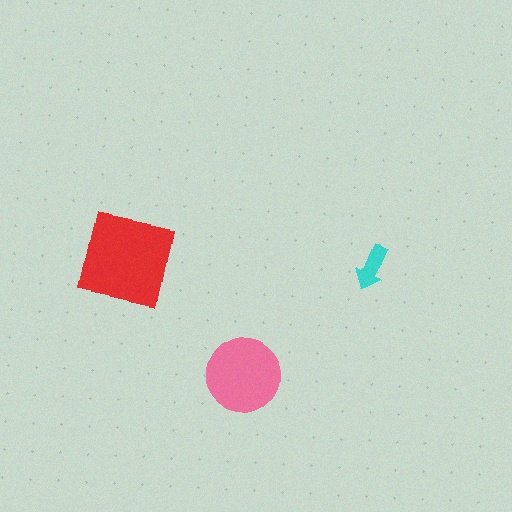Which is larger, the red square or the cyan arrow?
The red square.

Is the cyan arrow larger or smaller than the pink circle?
Smaller.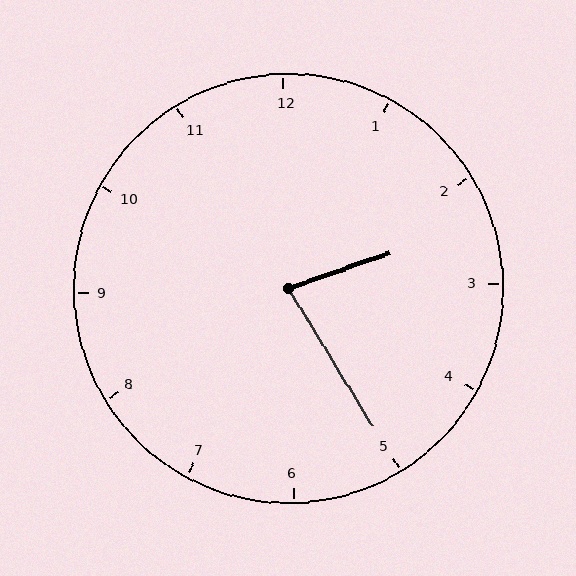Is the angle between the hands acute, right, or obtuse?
It is acute.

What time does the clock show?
2:25.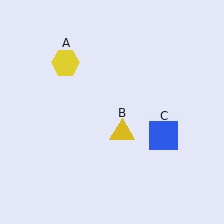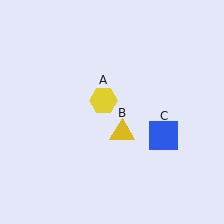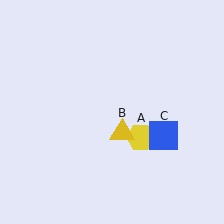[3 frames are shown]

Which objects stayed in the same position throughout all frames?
Yellow triangle (object B) and blue square (object C) remained stationary.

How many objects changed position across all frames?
1 object changed position: yellow hexagon (object A).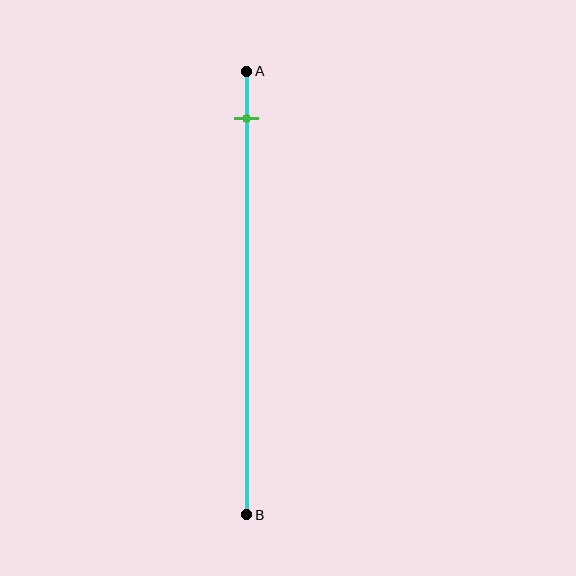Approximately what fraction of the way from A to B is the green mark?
The green mark is approximately 10% of the way from A to B.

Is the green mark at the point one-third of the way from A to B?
No, the mark is at about 10% from A, not at the 33% one-third point.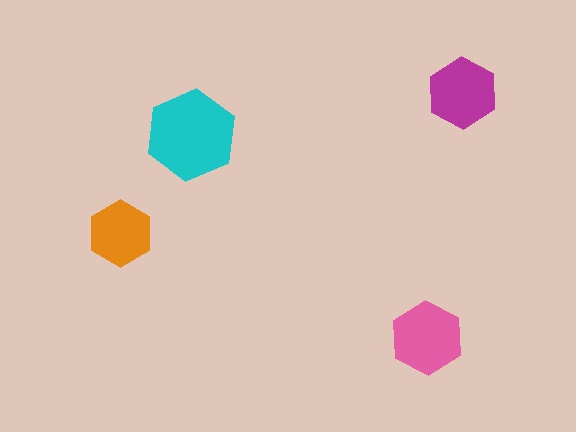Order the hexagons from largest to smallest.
the cyan one, the pink one, the magenta one, the orange one.